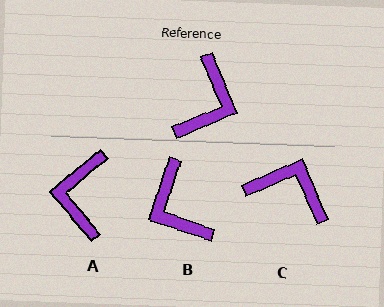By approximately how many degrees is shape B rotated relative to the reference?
Approximately 131 degrees clockwise.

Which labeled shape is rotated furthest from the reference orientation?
A, about 163 degrees away.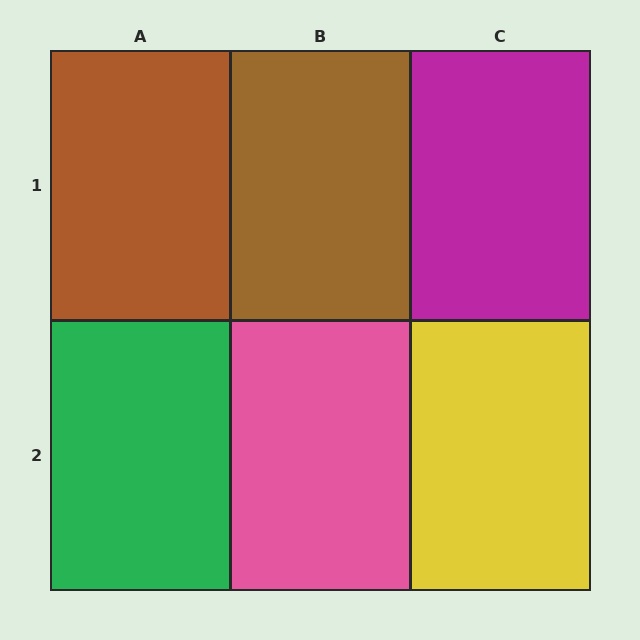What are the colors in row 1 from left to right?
Brown, brown, magenta.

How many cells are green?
1 cell is green.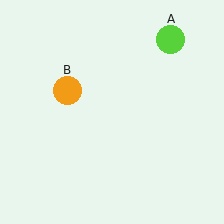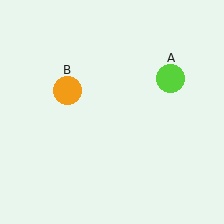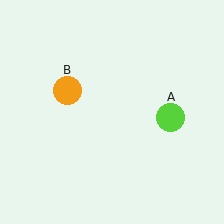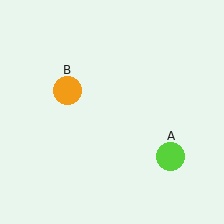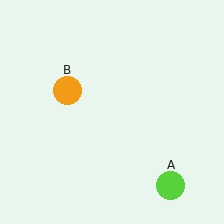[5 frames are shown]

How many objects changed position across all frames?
1 object changed position: lime circle (object A).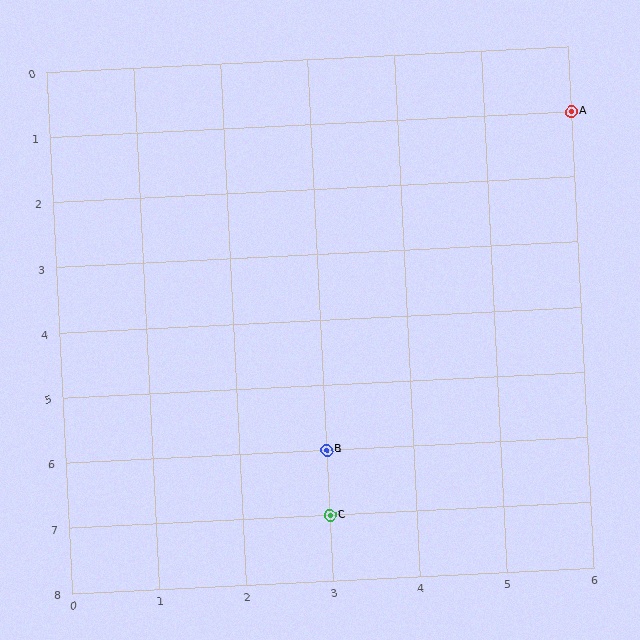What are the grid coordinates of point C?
Point C is at grid coordinates (3, 7).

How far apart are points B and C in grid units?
Points B and C are 1 row apart.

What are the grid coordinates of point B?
Point B is at grid coordinates (3, 6).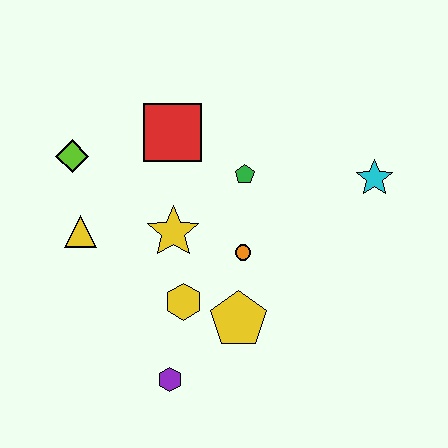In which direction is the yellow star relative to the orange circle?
The yellow star is to the left of the orange circle.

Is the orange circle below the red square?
Yes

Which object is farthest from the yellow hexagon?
The cyan star is farthest from the yellow hexagon.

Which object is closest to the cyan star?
The green pentagon is closest to the cyan star.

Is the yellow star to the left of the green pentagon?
Yes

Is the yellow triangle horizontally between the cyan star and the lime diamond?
Yes